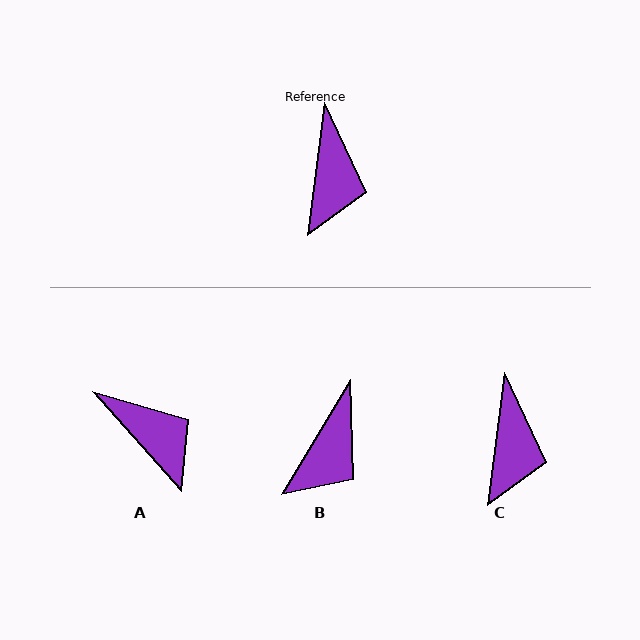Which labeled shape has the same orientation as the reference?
C.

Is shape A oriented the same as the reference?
No, it is off by about 49 degrees.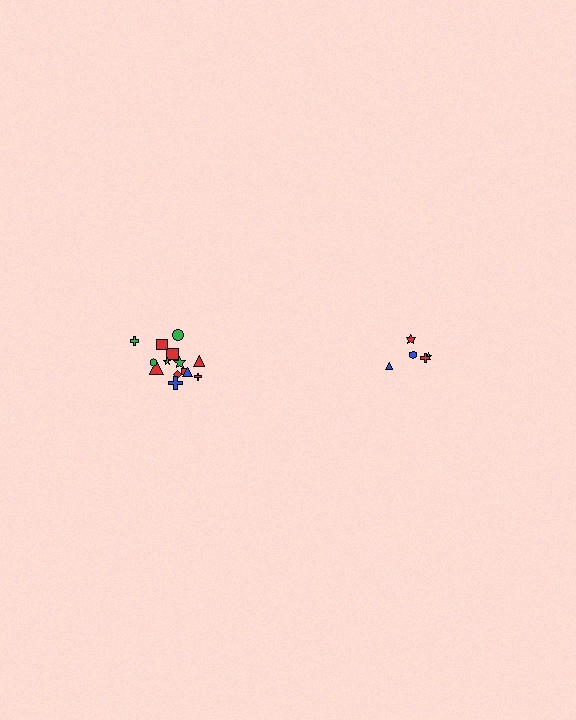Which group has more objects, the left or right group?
The left group.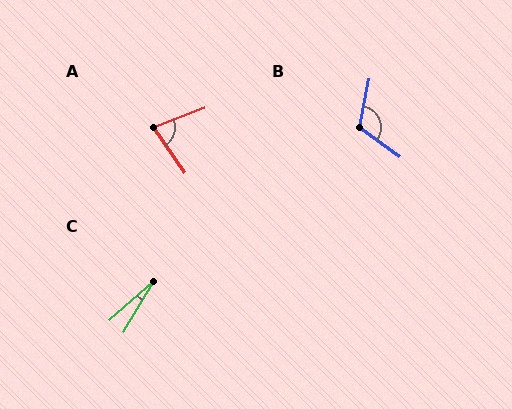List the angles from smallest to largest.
C (19°), A (76°), B (115°).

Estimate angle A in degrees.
Approximately 76 degrees.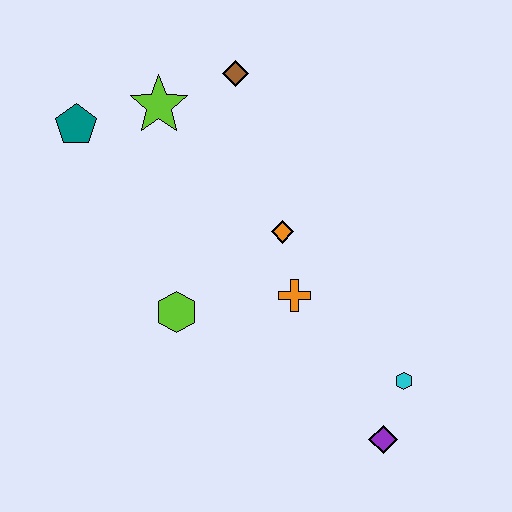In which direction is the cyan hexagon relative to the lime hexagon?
The cyan hexagon is to the right of the lime hexagon.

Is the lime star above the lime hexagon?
Yes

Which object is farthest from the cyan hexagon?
The teal pentagon is farthest from the cyan hexagon.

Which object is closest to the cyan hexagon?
The purple diamond is closest to the cyan hexagon.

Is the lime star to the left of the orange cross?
Yes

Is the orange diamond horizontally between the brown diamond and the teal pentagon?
No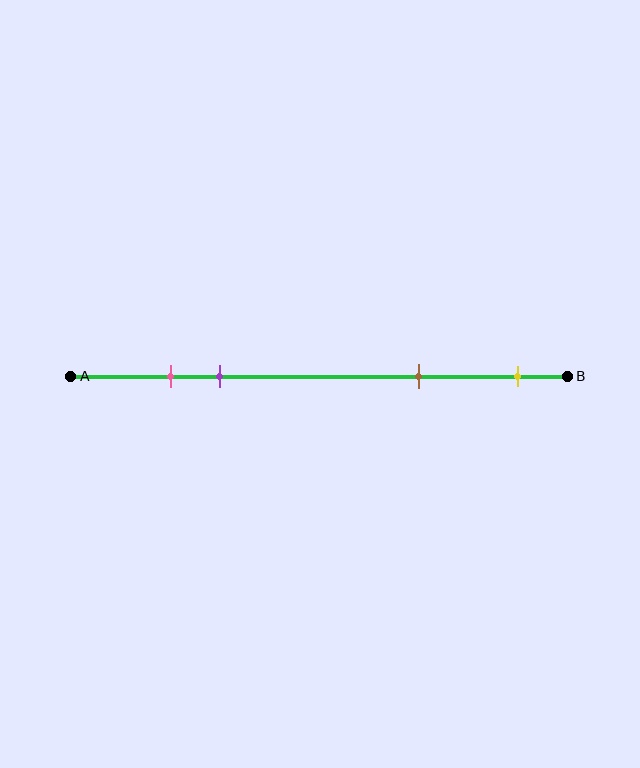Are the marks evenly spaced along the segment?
No, the marks are not evenly spaced.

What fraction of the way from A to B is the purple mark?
The purple mark is approximately 30% (0.3) of the way from A to B.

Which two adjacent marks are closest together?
The pink and purple marks are the closest adjacent pair.